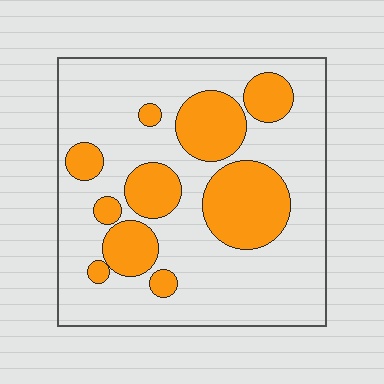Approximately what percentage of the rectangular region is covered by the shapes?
Approximately 30%.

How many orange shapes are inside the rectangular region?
10.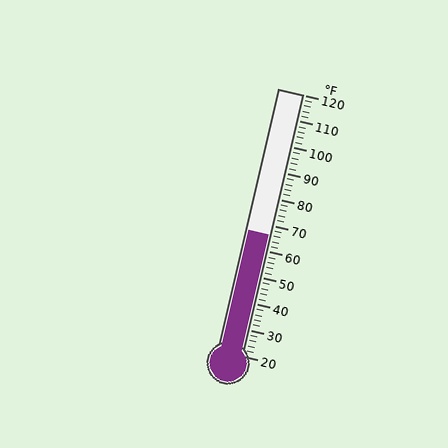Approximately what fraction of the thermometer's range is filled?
The thermometer is filled to approximately 45% of its range.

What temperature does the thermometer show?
The thermometer shows approximately 66°F.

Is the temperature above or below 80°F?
The temperature is below 80°F.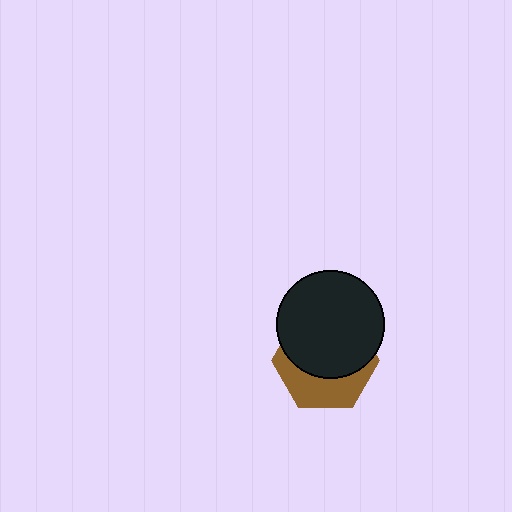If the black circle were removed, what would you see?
You would see the complete brown hexagon.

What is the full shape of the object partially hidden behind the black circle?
The partially hidden object is a brown hexagon.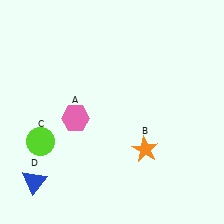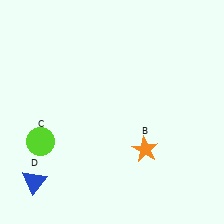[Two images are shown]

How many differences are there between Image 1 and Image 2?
There is 1 difference between the two images.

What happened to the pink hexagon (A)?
The pink hexagon (A) was removed in Image 2. It was in the bottom-left area of Image 1.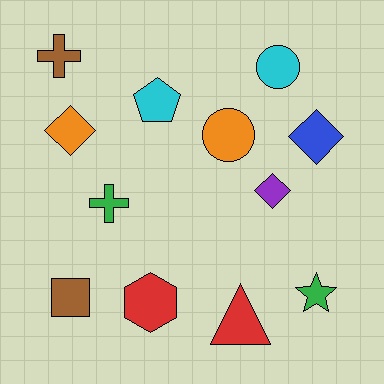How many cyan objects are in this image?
There are 2 cyan objects.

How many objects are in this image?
There are 12 objects.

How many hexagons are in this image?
There is 1 hexagon.